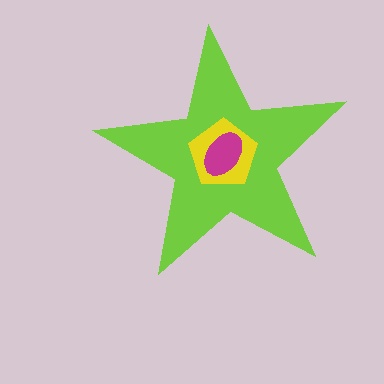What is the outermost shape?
The lime star.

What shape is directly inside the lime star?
The yellow pentagon.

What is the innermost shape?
The magenta ellipse.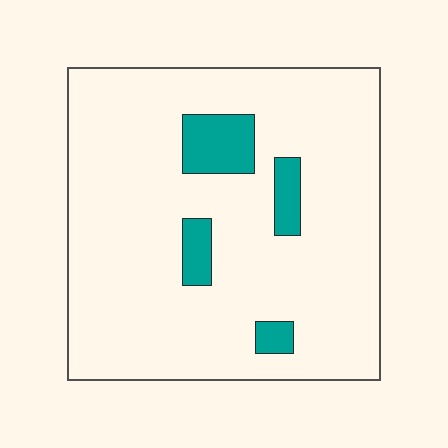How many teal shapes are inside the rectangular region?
4.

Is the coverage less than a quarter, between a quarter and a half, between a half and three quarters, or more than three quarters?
Less than a quarter.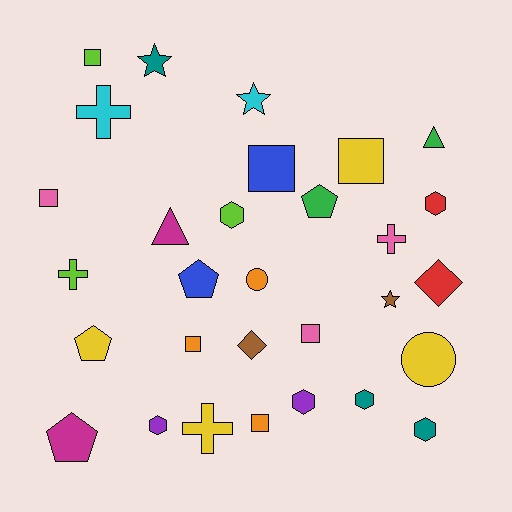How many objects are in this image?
There are 30 objects.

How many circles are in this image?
There are 2 circles.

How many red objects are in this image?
There are 2 red objects.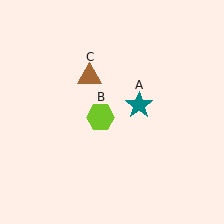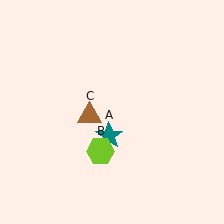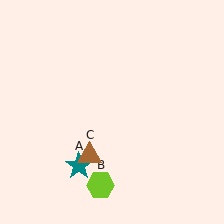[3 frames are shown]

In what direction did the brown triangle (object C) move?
The brown triangle (object C) moved down.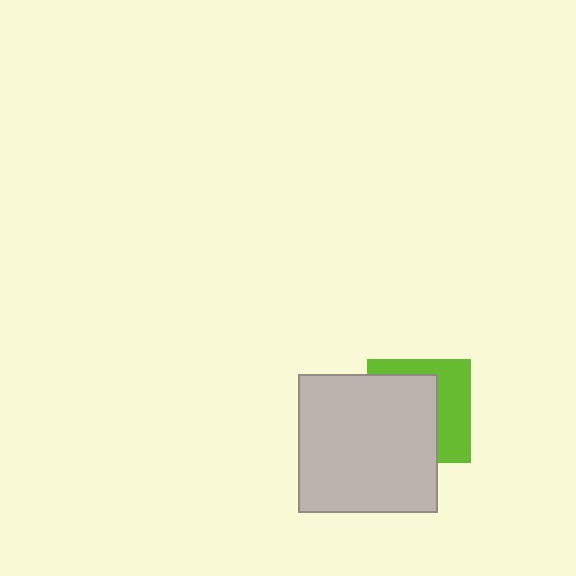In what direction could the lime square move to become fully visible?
The lime square could move right. That would shift it out from behind the light gray square entirely.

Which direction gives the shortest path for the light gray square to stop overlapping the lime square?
Moving left gives the shortest separation.